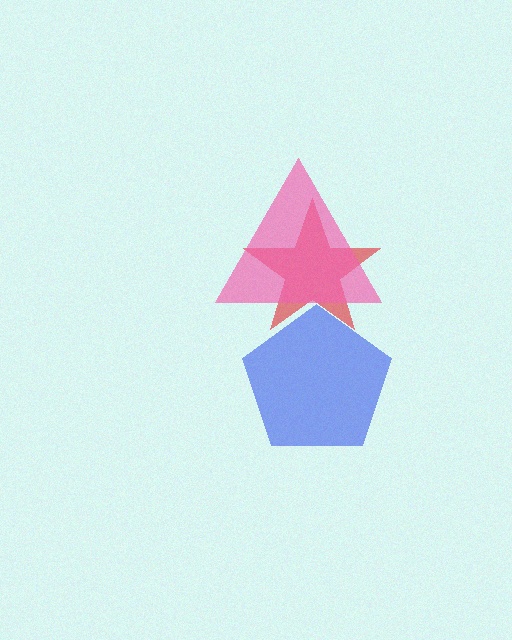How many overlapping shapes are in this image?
There are 3 overlapping shapes in the image.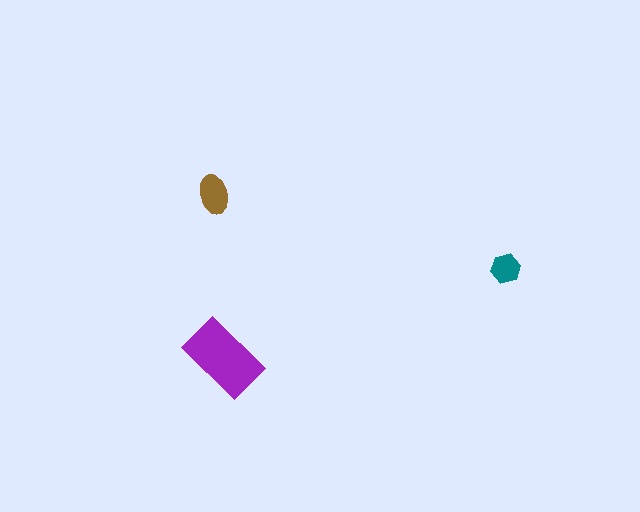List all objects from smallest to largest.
The teal hexagon, the brown ellipse, the purple rectangle.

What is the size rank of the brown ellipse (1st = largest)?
2nd.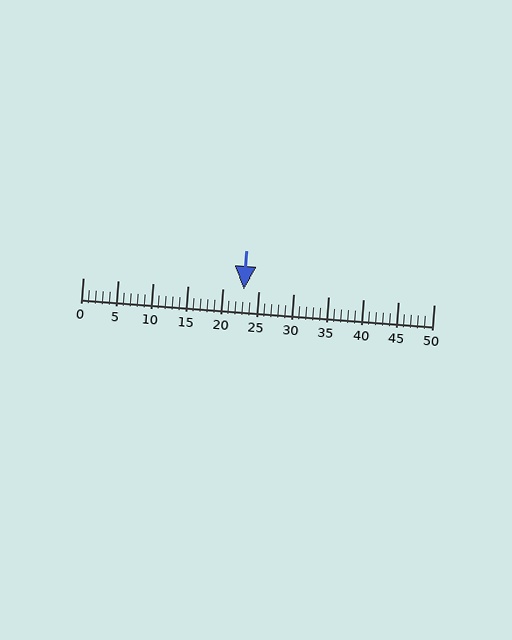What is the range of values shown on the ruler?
The ruler shows values from 0 to 50.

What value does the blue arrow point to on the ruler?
The blue arrow points to approximately 23.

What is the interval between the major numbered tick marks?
The major tick marks are spaced 5 units apart.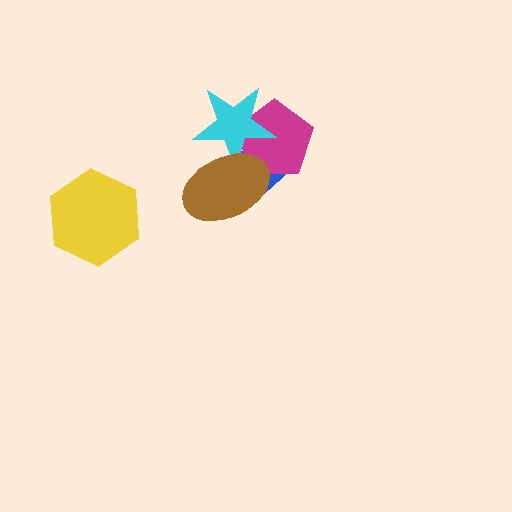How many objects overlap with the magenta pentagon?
3 objects overlap with the magenta pentagon.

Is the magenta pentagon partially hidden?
Yes, it is partially covered by another shape.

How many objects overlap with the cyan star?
3 objects overlap with the cyan star.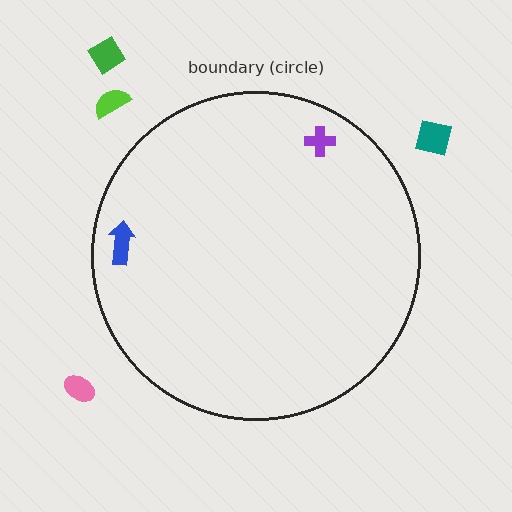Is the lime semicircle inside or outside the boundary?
Outside.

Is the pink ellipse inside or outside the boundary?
Outside.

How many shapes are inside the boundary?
2 inside, 4 outside.